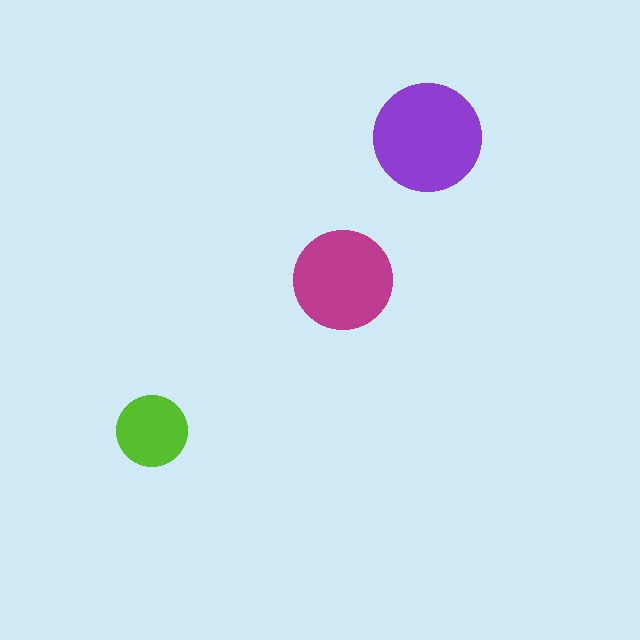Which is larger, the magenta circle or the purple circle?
The purple one.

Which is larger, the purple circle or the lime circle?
The purple one.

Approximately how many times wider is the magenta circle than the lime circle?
About 1.5 times wider.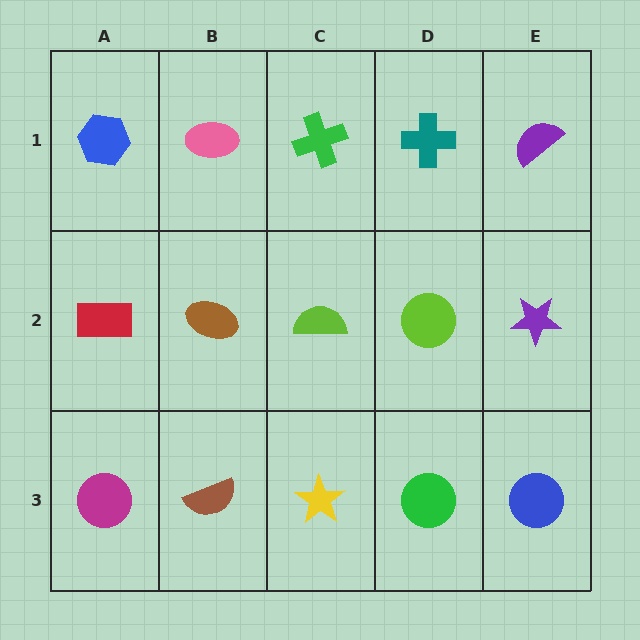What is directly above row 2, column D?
A teal cross.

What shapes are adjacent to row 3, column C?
A lime semicircle (row 2, column C), a brown semicircle (row 3, column B), a green circle (row 3, column D).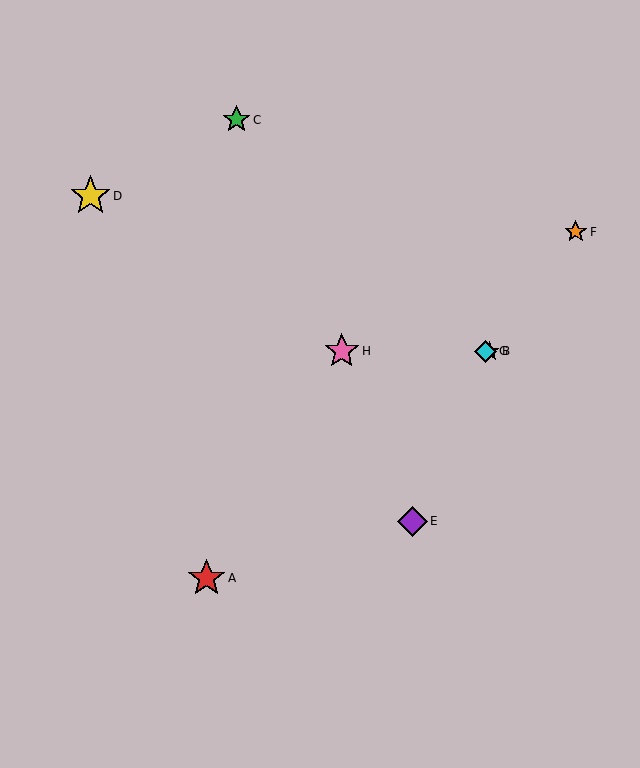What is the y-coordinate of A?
Object A is at y≈578.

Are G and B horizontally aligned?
Yes, both are at y≈351.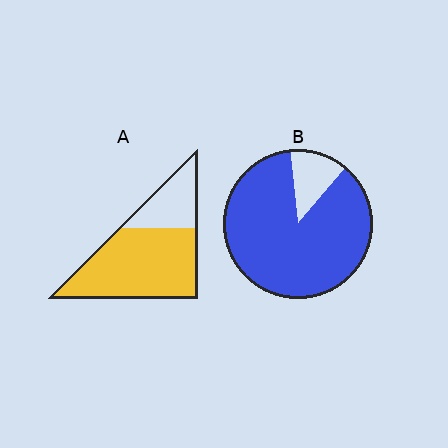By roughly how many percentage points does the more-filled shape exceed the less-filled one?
By roughly 15 percentage points (B over A).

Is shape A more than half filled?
Yes.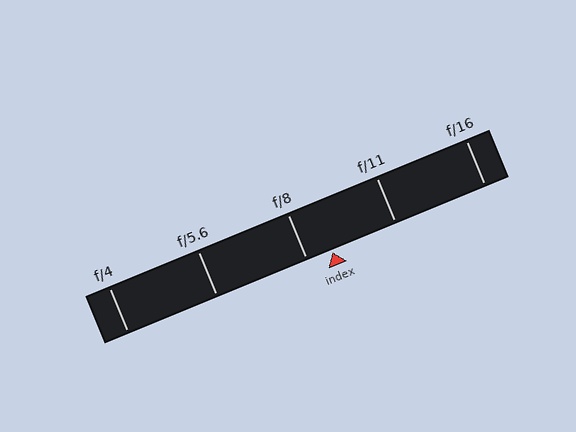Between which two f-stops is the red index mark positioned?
The index mark is between f/8 and f/11.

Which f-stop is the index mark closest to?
The index mark is closest to f/8.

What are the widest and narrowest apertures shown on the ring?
The widest aperture shown is f/4 and the narrowest is f/16.